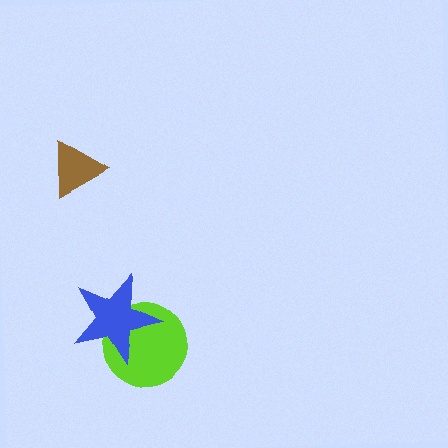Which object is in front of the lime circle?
The blue star is in front of the lime circle.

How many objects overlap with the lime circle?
1 object overlaps with the lime circle.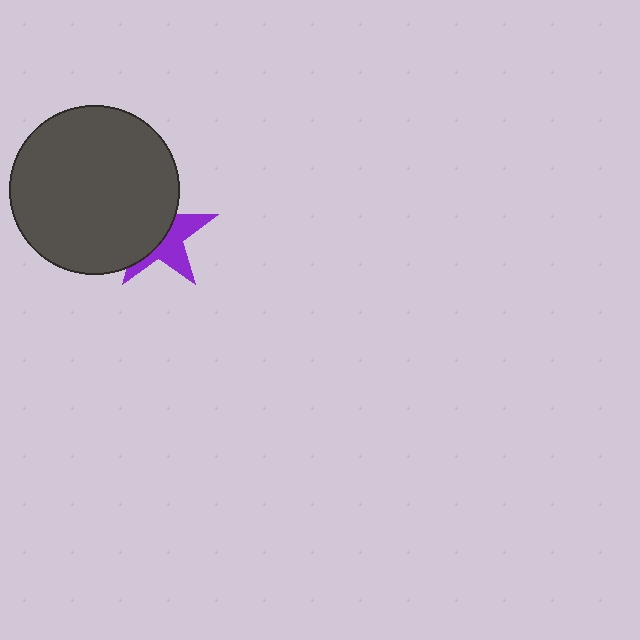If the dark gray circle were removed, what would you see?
You would see the complete purple star.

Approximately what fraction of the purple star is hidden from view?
Roughly 56% of the purple star is hidden behind the dark gray circle.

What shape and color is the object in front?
The object in front is a dark gray circle.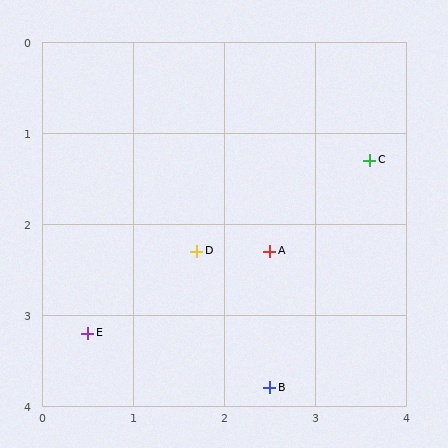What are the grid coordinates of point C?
Point C is at approximately (3.6, 1.3).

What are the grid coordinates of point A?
Point A is at approximately (2.5, 2.3).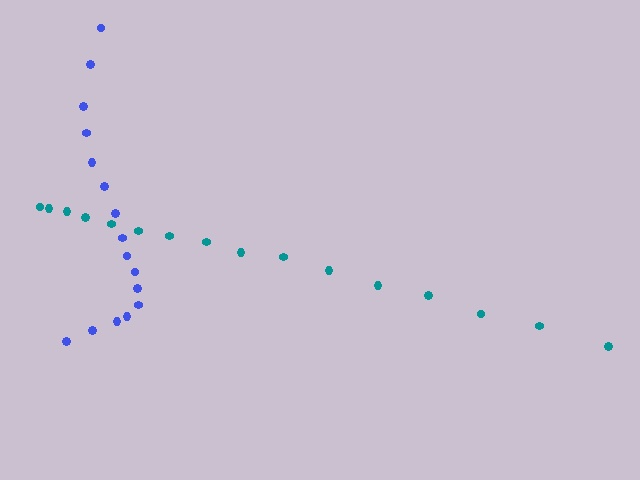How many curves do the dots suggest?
There are 2 distinct paths.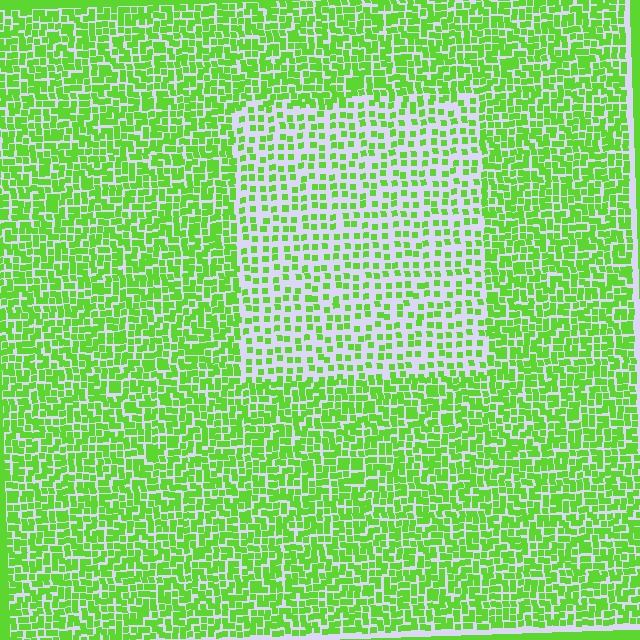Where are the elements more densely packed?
The elements are more densely packed outside the rectangle boundary.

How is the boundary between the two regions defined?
The boundary is defined by a change in element density (approximately 2.1x ratio). All elements are the same color, size, and shape.